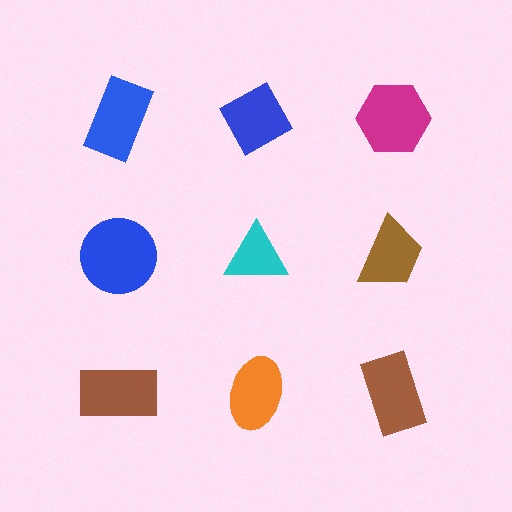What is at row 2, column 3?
A brown trapezoid.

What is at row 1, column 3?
A magenta hexagon.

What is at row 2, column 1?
A blue circle.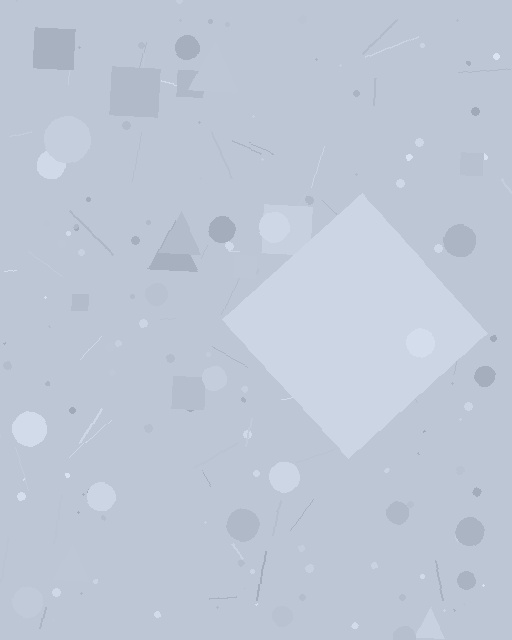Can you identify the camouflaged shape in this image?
The camouflaged shape is a diamond.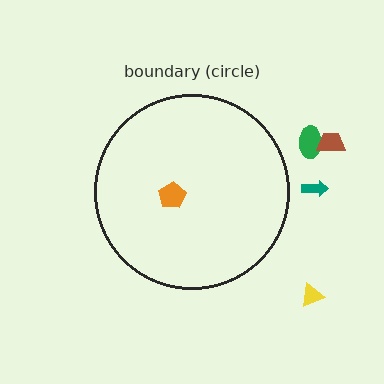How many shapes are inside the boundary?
1 inside, 4 outside.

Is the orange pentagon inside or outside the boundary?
Inside.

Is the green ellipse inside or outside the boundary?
Outside.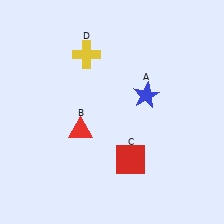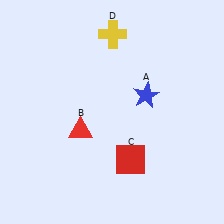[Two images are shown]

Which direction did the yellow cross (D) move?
The yellow cross (D) moved right.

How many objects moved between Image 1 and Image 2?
1 object moved between the two images.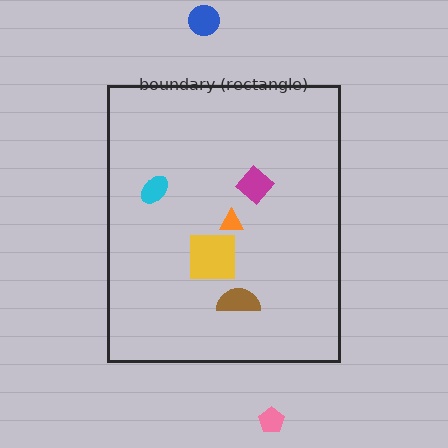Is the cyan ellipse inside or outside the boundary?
Inside.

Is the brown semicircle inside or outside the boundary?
Inside.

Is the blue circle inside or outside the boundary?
Outside.